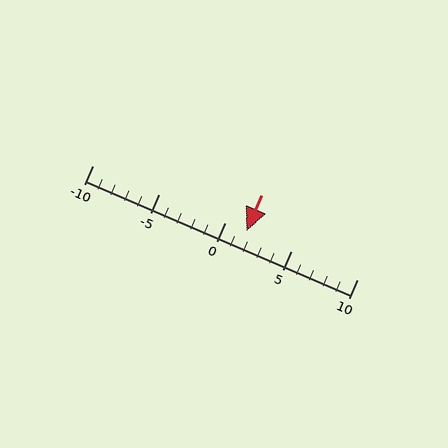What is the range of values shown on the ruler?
The ruler shows values from -10 to 10.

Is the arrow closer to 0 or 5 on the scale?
The arrow is closer to 0.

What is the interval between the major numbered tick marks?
The major tick marks are spaced 5 units apart.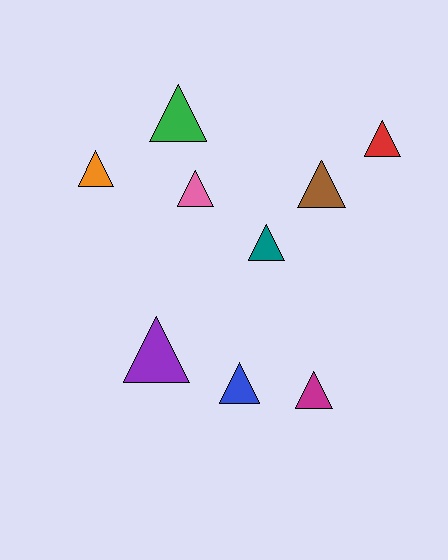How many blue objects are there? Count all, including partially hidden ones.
There is 1 blue object.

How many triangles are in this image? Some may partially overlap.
There are 9 triangles.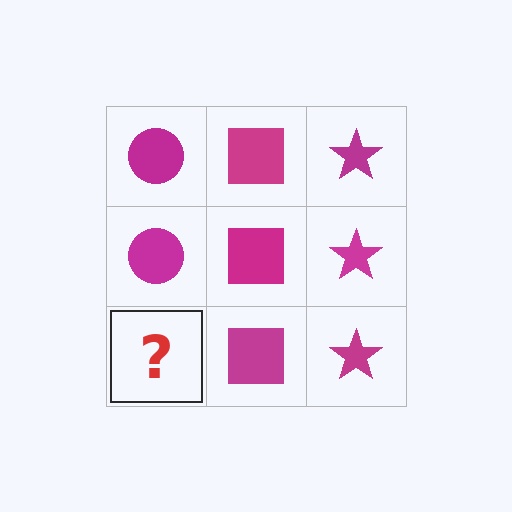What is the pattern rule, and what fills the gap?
The rule is that each column has a consistent shape. The gap should be filled with a magenta circle.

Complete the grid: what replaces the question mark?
The question mark should be replaced with a magenta circle.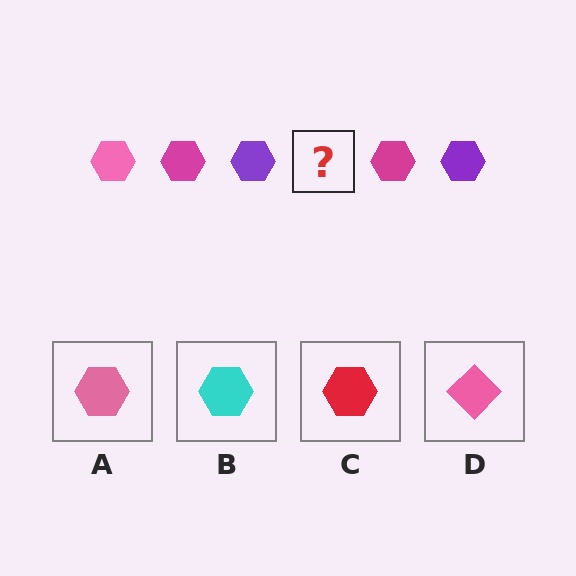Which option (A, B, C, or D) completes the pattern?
A.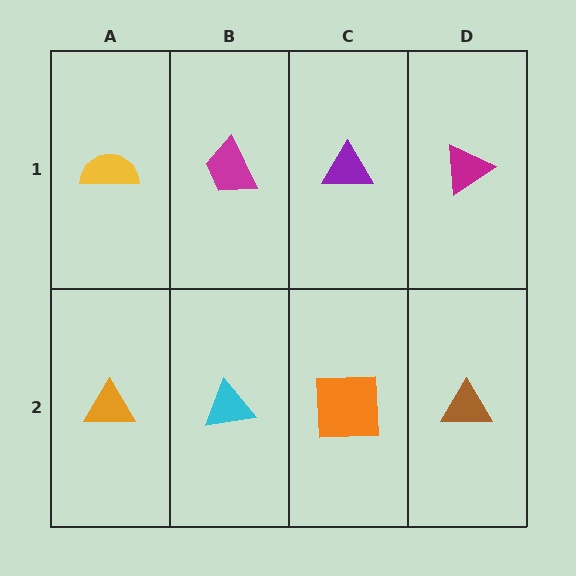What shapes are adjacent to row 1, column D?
A brown triangle (row 2, column D), a purple triangle (row 1, column C).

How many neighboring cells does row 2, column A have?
2.